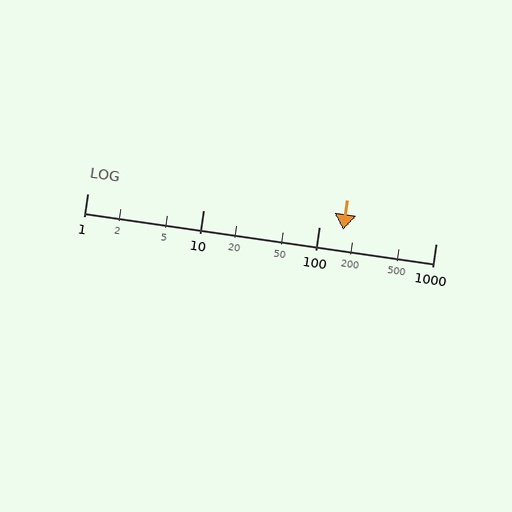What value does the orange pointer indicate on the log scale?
The pointer indicates approximately 160.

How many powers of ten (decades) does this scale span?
The scale spans 3 decades, from 1 to 1000.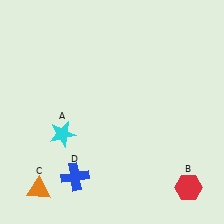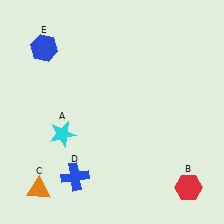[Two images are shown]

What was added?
A blue hexagon (E) was added in Image 2.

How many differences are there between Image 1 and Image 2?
There is 1 difference between the two images.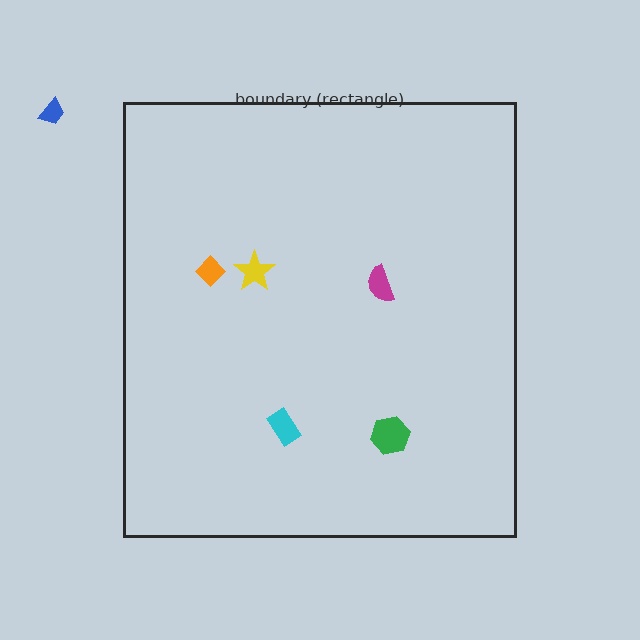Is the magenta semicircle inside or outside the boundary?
Inside.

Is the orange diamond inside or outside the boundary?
Inside.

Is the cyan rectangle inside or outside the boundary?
Inside.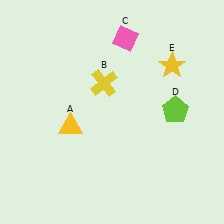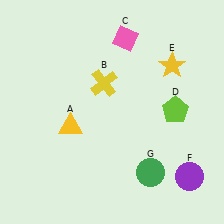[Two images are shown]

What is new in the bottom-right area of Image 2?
A green circle (G) was added in the bottom-right area of Image 2.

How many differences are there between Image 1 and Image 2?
There are 2 differences between the two images.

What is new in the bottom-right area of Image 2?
A purple circle (F) was added in the bottom-right area of Image 2.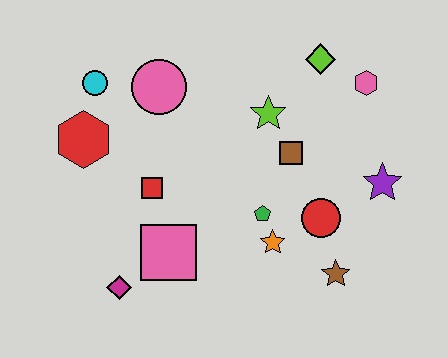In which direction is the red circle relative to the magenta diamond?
The red circle is to the right of the magenta diamond.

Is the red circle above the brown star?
Yes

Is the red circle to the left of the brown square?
No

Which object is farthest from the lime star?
The magenta diamond is farthest from the lime star.